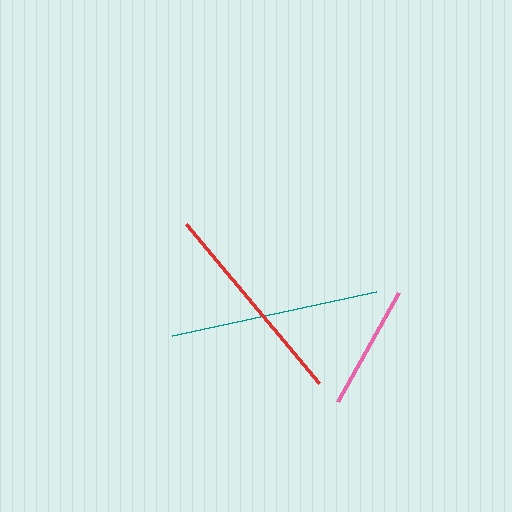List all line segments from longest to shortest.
From longest to shortest: teal, red, pink.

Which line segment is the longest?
The teal line is the longest at approximately 208 pixels.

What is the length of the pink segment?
The pink segment is approximately 124 pixels long.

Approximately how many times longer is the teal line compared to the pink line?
The teal line is approximately 1.7 times the length of the pink line.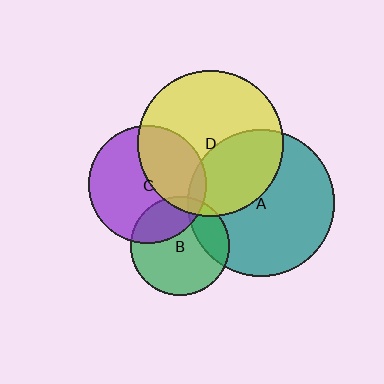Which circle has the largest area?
Circle A (teal).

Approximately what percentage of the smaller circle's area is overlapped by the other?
Approximately 5%.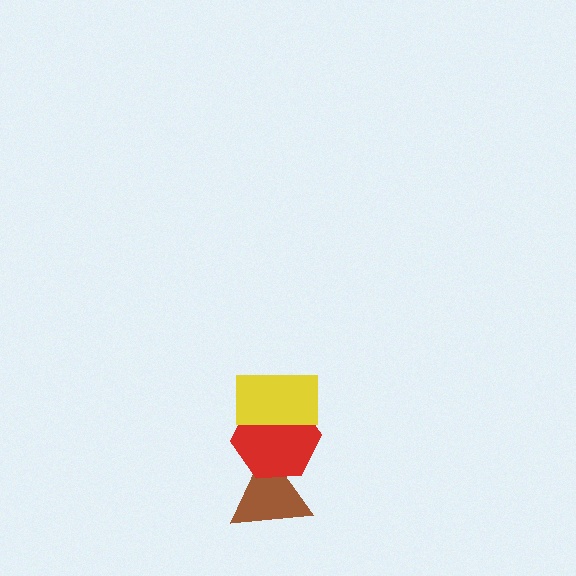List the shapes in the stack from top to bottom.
From top to bottom: the yellow rectangle, the red hexagon, the brown triangle.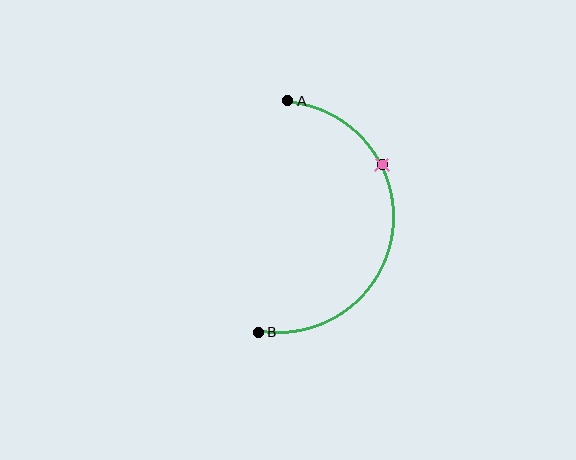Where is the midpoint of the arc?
The arc midpoint is the point on the curve farthest from the straight line joining A and B. It sits to the right of that line.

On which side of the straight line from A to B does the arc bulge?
The arc bulges to the right of the straight line connecting A and B.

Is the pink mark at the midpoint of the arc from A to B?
No. The pink mark lies on the arc but is closer to endpoint A. The arc midpoint would be at the point on the curve equidistant along the arc from both A and B.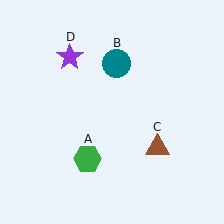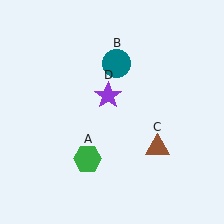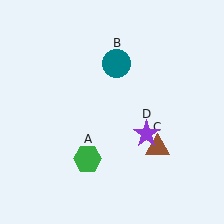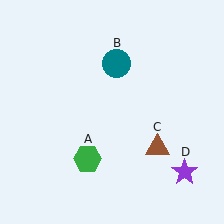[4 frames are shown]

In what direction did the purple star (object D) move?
The purple star (object D) moved down and to the right.